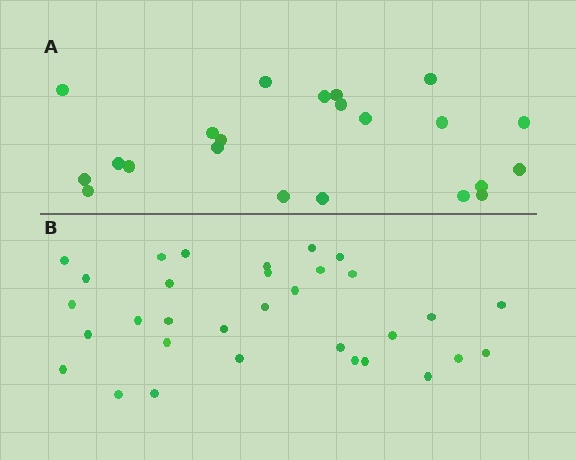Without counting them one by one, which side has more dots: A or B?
Region B (the bottom region) has more dots.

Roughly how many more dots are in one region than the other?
Region B has roughly 10 or so more dots than region A.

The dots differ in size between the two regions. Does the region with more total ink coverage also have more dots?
No. Region A has more total ink coverage because its dots are larger, but region B actually contains more individual dots. Total area can be misleading — the number of items is what matters here.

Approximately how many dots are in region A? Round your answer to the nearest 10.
About 20 dots. (The exact count is 22, which rounds to 20.)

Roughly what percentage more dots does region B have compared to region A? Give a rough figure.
About 45% more.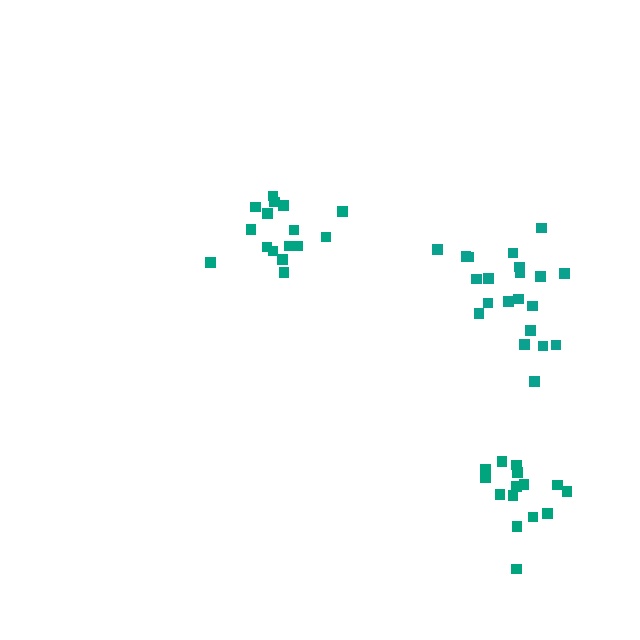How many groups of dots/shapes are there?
There are 3 groups.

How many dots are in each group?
Group 1: 16 dots, Group 2: 21 dots, Group 3: 15 dots (52 total).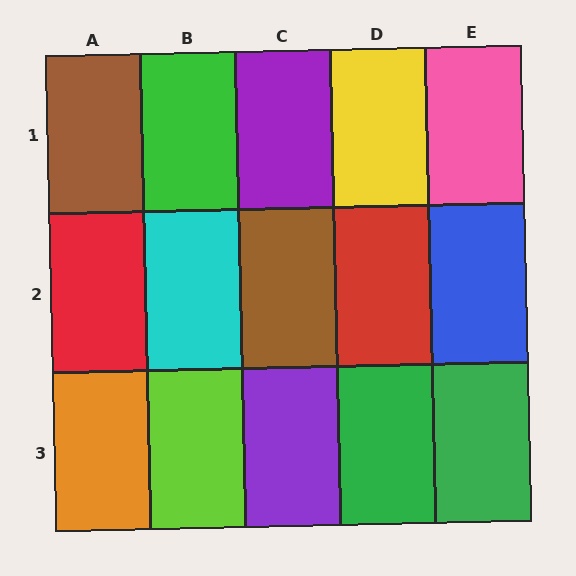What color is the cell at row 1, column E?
Pink.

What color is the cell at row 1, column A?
Brown.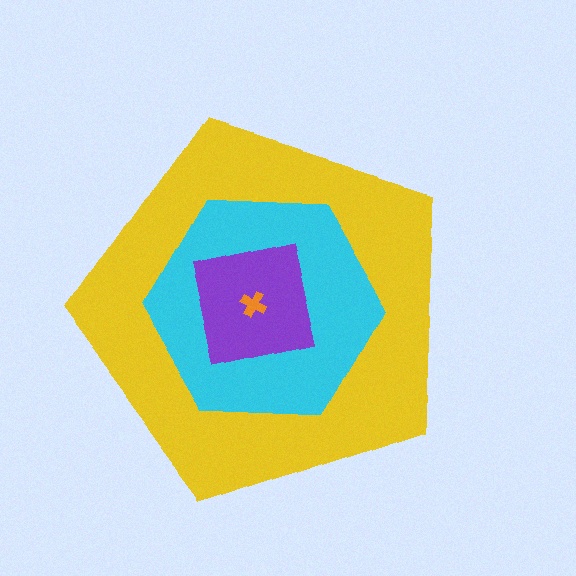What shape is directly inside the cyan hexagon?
The purple square.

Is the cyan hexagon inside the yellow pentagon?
Yes.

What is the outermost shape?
The yellow pentagon.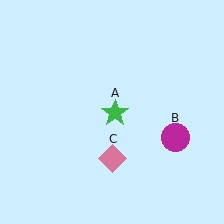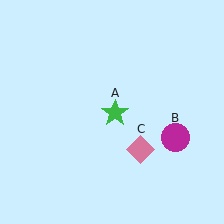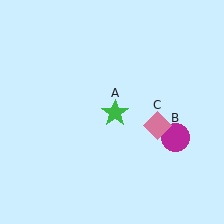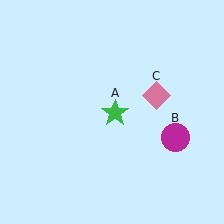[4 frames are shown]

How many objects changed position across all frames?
1 object changed position: pink diamond (object C).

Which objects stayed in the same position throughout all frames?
Green star (object A) and magenta circle (object B) remained stationary.